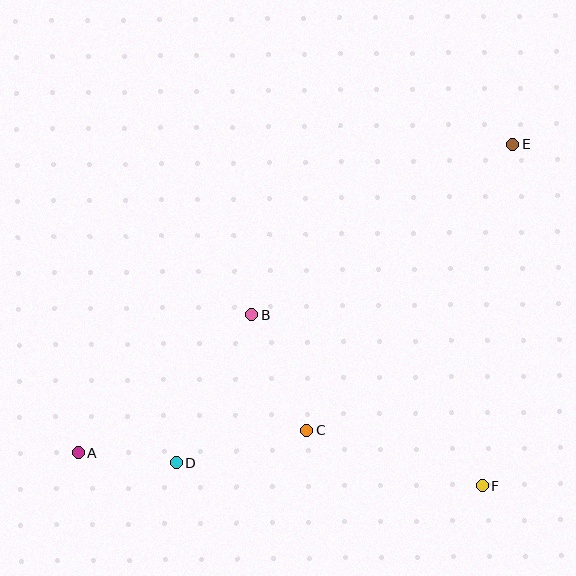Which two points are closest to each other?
Points A and D are closest to each other.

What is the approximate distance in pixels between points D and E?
The distance between D and E is approximately 464 pixels.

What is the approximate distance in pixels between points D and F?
The distance between D and F is approximately 307 pixels.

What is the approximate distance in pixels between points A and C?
The distance between A and C is approximately 230 pixels.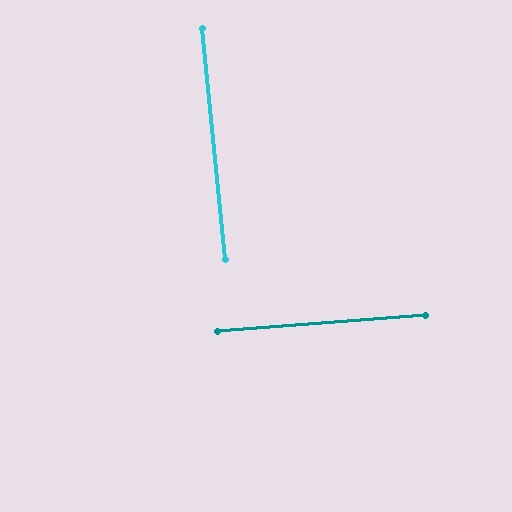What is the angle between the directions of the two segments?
Approximately 89 degrees.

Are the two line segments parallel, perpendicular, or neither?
Perpendicular — they meet at approximately 89°.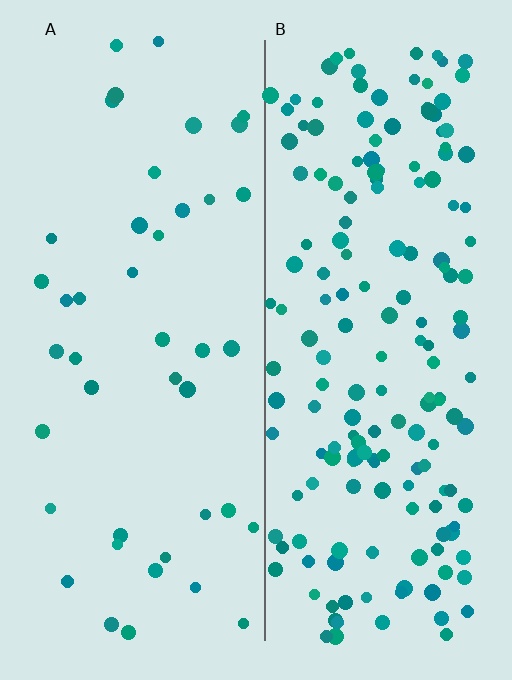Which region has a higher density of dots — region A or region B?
B (the right).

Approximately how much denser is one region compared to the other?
Approximately 4.1× — region B over region A.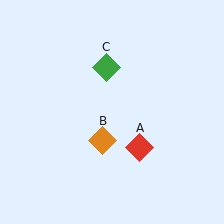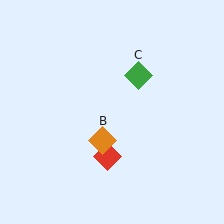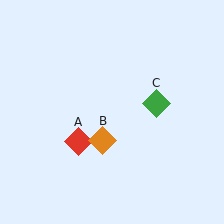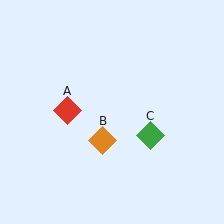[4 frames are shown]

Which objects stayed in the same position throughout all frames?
Orange diamond (object B) remained stationary.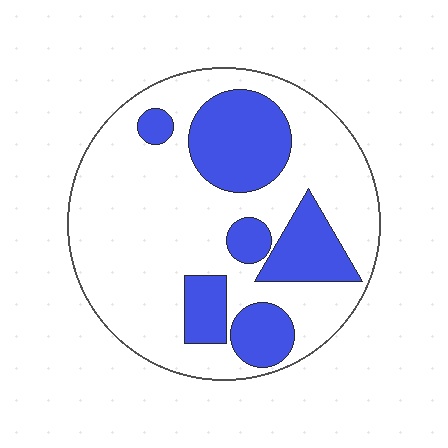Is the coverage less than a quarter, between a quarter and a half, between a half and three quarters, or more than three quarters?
Between a quarter and a half.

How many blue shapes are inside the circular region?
6.